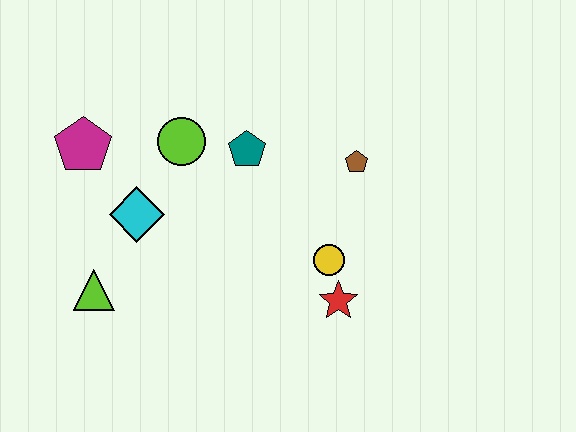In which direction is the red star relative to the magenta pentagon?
The red star is to the right of the magenta pentagon.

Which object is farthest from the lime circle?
The red star is farthest from the lime circle.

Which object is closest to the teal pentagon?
The lime circle is closest to the teal pentagon.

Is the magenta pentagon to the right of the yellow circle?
No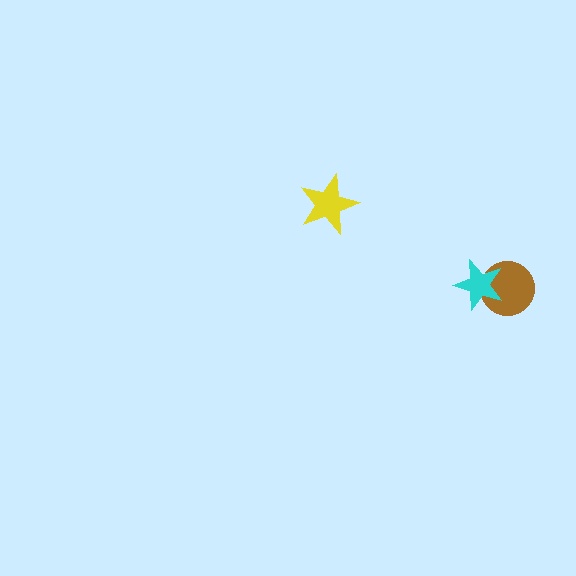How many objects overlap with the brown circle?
1 object overlaps with the brown circle.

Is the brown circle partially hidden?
Yes, it is partially covered by another shape.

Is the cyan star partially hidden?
No, no other shape covers it.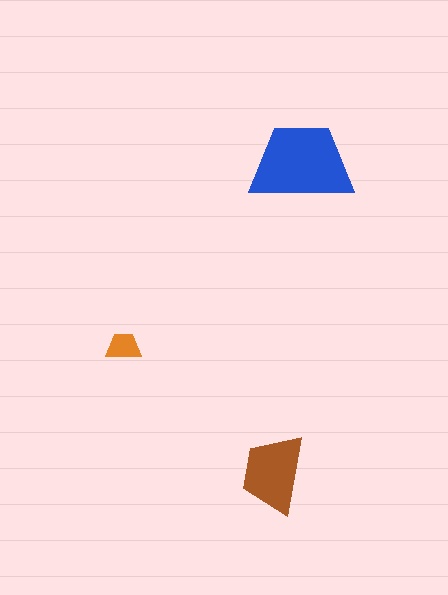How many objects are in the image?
There are 3 objects in the image.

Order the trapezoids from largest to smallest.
the blue one, the brown one, the orange one.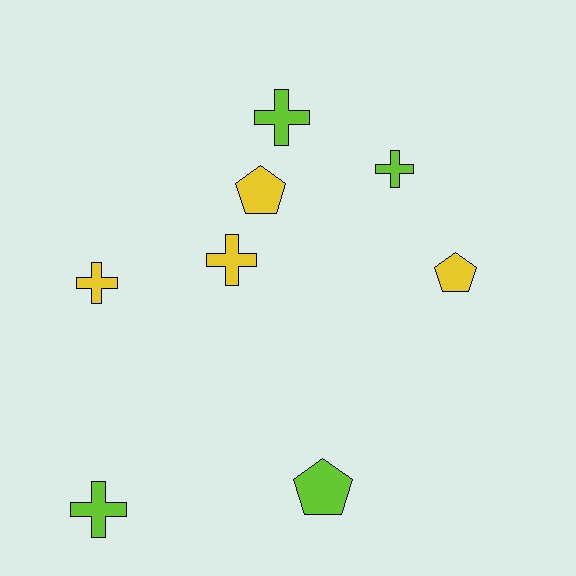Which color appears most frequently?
Yellow, with 4 objects.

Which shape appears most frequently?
Cross, with 5 objects.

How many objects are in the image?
There are 8 objects.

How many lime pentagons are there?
There is 1 lime pentagon.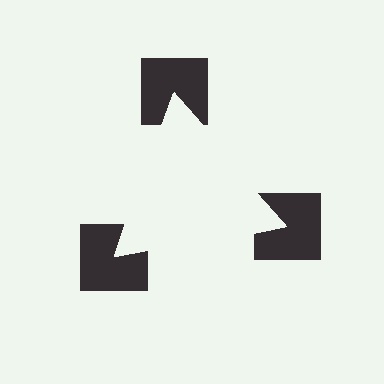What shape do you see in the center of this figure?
An illusory triangle — its edges are inferred from the aligned wedge cuts in the notched squares, not physically drawn.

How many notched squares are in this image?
There are 3 — one at each vertex of the illusory triangle.